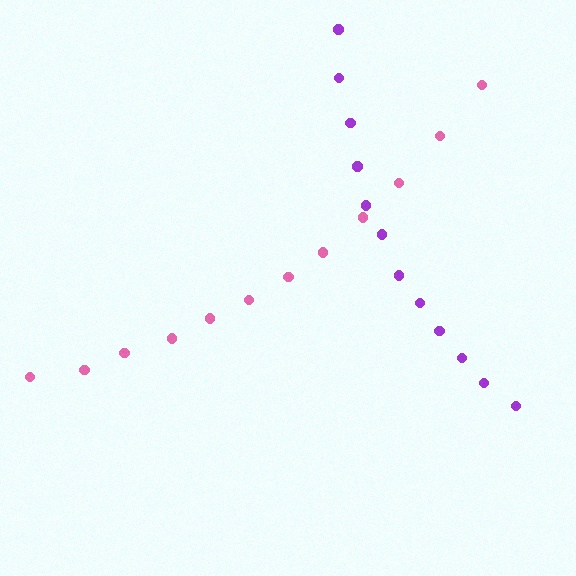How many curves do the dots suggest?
There are 2 distinct paths.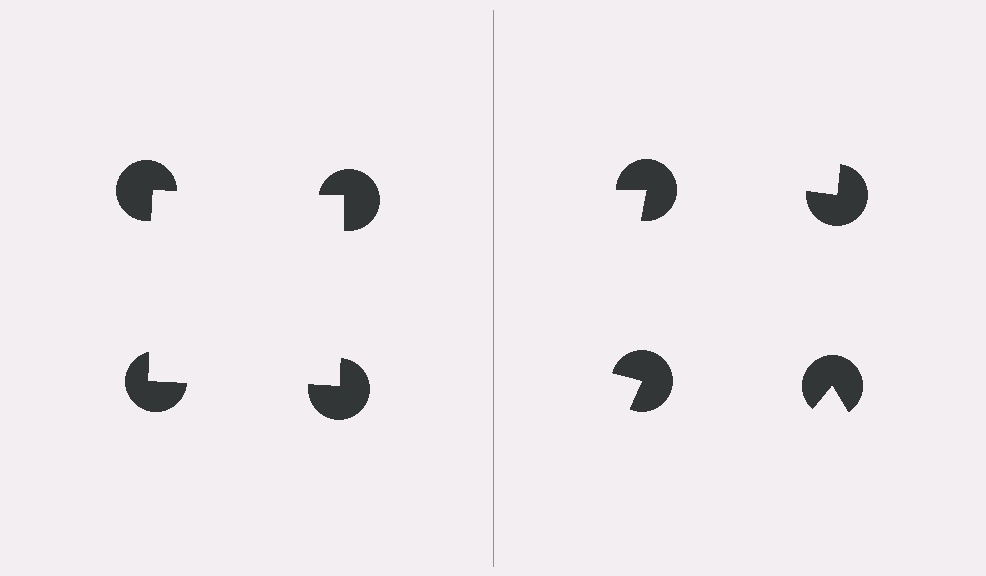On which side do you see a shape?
An illusory square appears on the left side. On the right side the wedge cuts are rotated, so no coherent shape forms.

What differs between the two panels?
The pac-man discs are positioned identically on both sides; only the wedge orientations differ. On the left they align to a square; on the right they are misaligned.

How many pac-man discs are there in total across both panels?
8 — 4 on each side.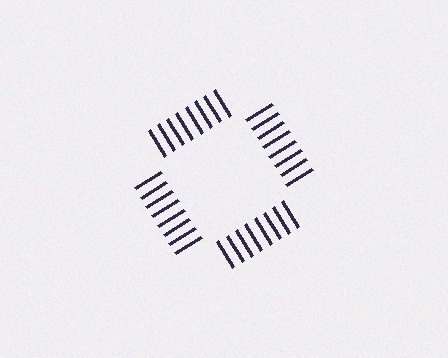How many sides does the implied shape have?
4 sides — the line-ends trace a square.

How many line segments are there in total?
32 — 8 along each of the 4 edges.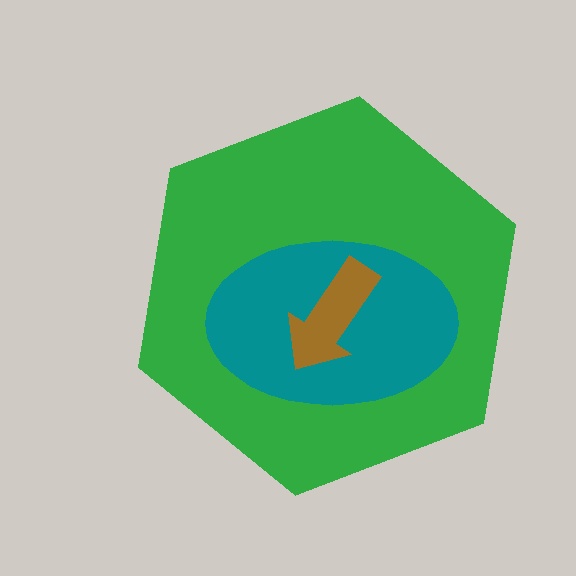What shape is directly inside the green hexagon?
The teal ellipse.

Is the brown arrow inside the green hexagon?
Yes.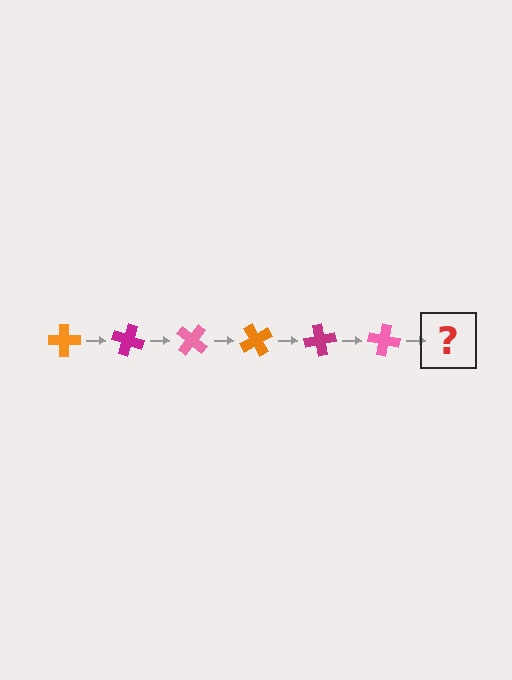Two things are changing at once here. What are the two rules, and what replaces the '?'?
The two rules are that it rotates 20 degrees each step and the color cycles through orange, magenta, and pink. The '?' should be an orange cross, rotated 120 degrees from the start.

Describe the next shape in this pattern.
It should be an orange cross, rotated 120 degrees from the start.